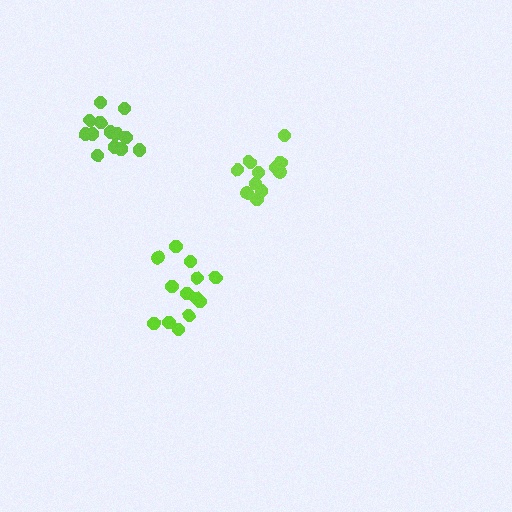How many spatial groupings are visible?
There are 3 spatial groupings.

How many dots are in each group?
Group 1: 13 dots, Group 2: 12 dots, Group 3: 13 dots (38 total).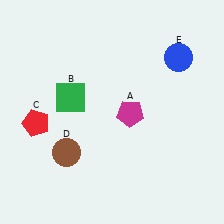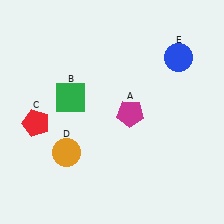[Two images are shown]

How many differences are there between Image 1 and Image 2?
There is 1 difference between the two images.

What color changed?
The circle (D) changed from brown in Image 1 to orange in Image 2.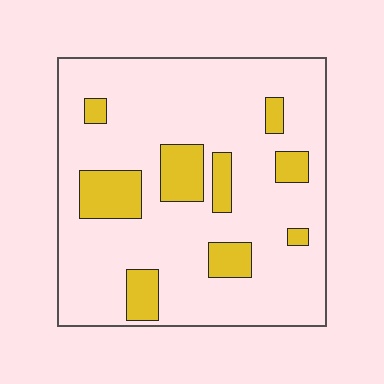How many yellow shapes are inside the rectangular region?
9.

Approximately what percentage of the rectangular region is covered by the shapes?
Approximately 20%.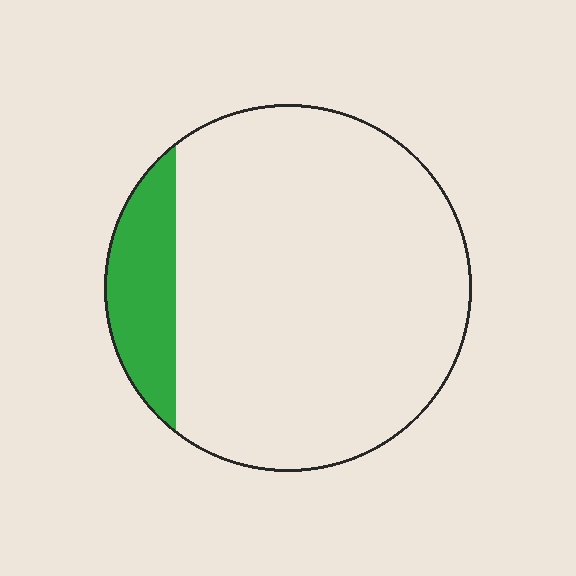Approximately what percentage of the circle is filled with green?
Approximately 15%.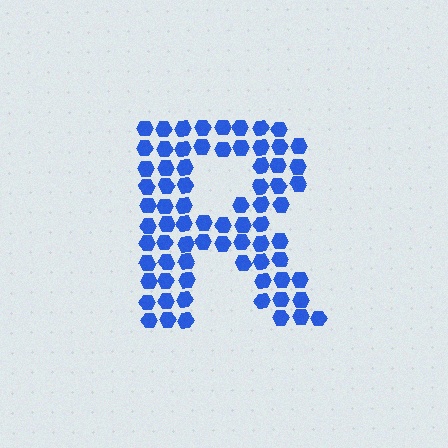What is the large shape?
The large shape is the letter R.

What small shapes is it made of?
It is made of small hexagons.